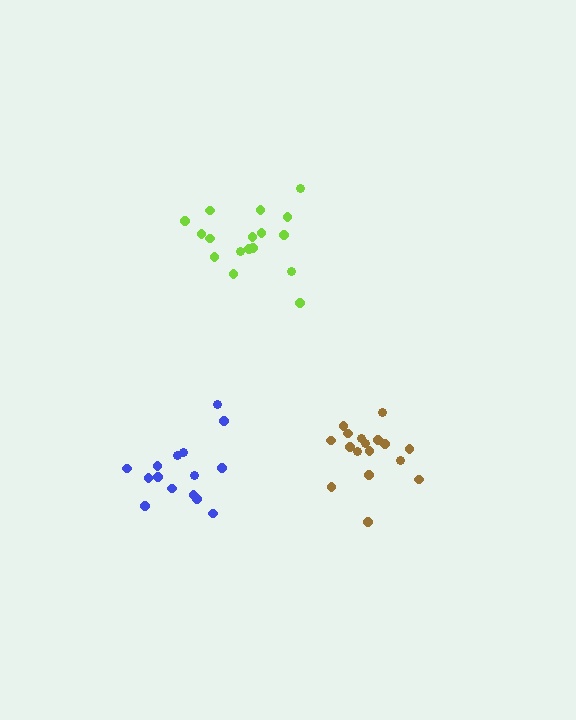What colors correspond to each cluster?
The clusters are colored: brown, lime, blue.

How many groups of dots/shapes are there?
There are 3 groups.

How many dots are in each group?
Group 1: 17 dots, Group 2: 17 dots, Group 3: 15 dots (49 total).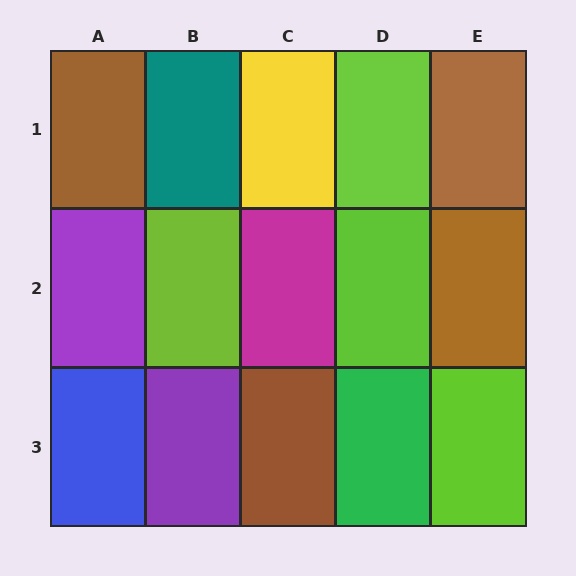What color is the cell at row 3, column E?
Lime.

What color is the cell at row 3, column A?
Blue.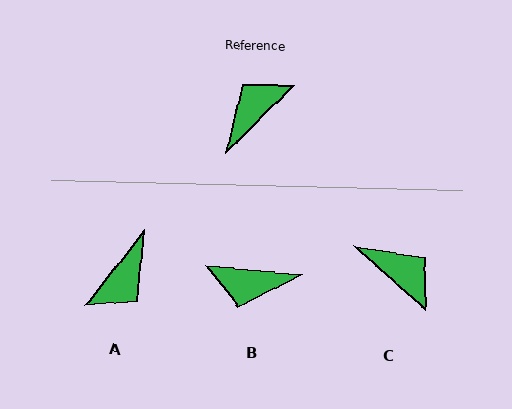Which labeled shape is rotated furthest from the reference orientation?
A, about 173 degrees away.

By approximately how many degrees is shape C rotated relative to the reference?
Approximately 87 degrees clockwise.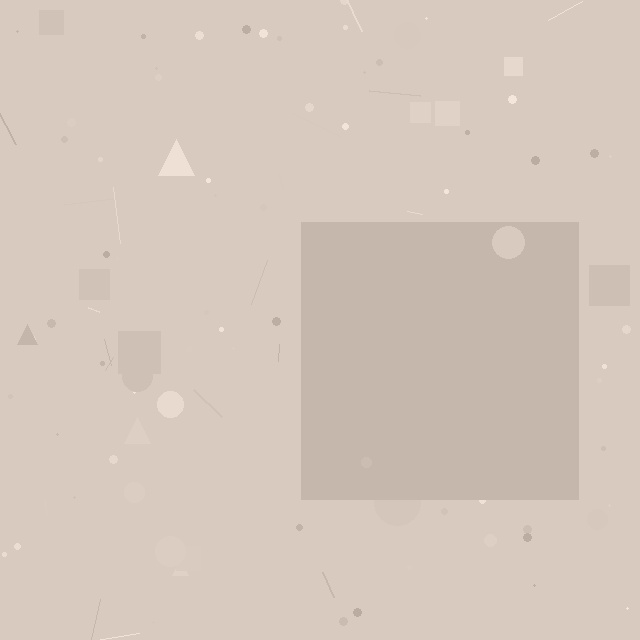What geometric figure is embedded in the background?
A square is embedded in the background.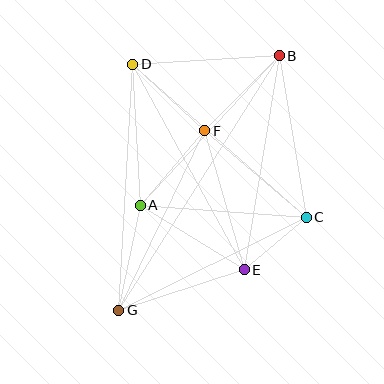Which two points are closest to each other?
Points C and E are closest to each other.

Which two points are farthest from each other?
Points B and G are farthest from each other.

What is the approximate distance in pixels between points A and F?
The distance between A and F is approximately 99 pixels.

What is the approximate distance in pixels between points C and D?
The distance between C and D is approximately 232 pixels.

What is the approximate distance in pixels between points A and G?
The distance between A and G is approximately 107 pixels.